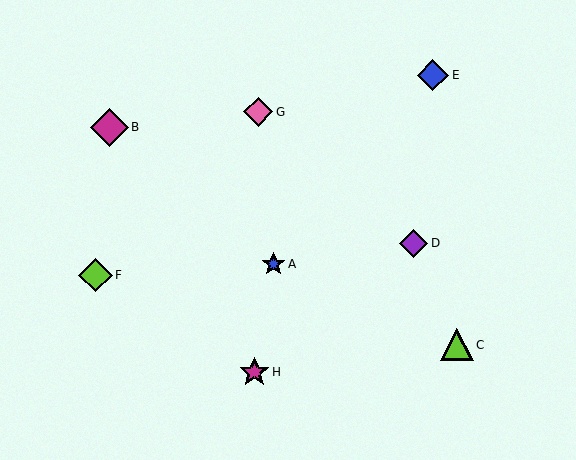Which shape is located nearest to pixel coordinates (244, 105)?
The pink diamond (labeled G) at (258, 112) is nearest to that location.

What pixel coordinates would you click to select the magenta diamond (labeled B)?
Click at (110, 127) to select the magenta diamond B.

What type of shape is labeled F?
Shape F is a lime diamond.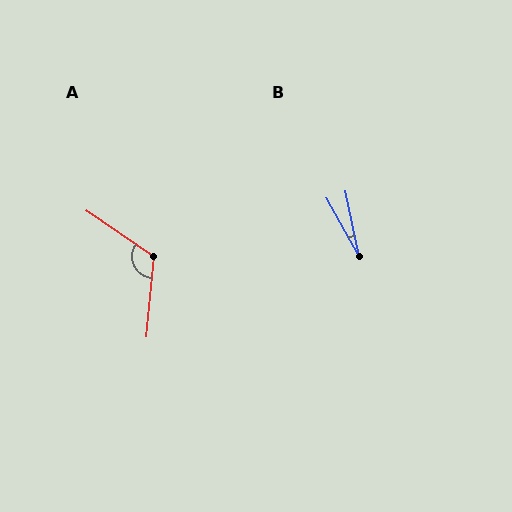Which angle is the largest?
A, at approximately 119 degrees.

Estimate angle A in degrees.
Approximately 119 degrees.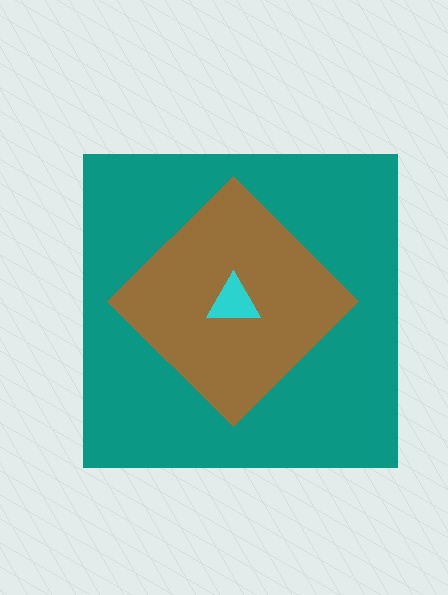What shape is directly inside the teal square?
The brown diamond.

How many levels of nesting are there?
3.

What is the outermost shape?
The teal square.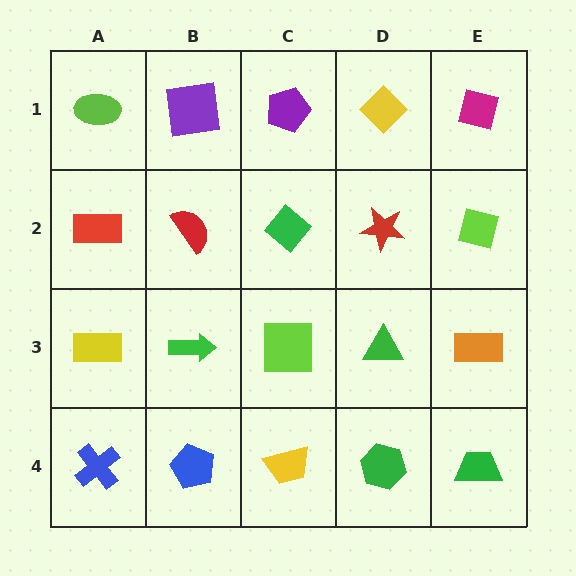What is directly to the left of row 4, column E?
A green hexagon.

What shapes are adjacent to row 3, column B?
A red semicircle (row 2, column B), a blue pentagon (row 4, column B), a yellow rectangle (row 3, column A), a lime square (row 3, column C).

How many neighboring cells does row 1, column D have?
3.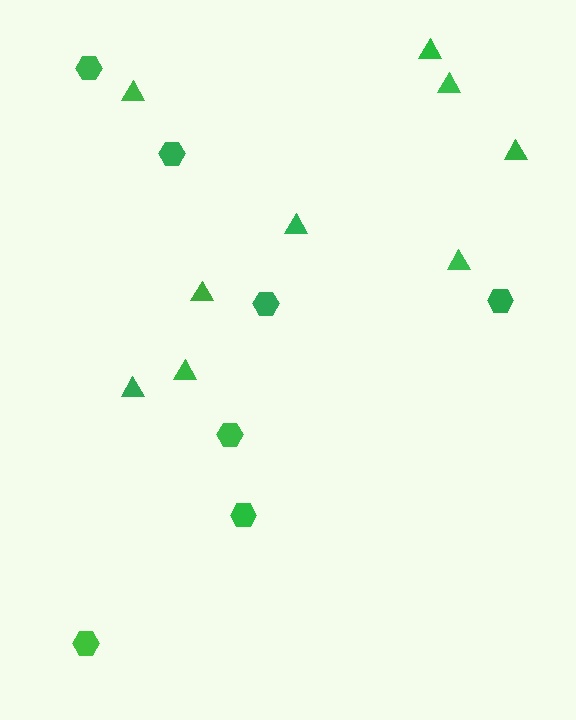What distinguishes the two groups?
There are 2 groups: one group of hexagons (7) and one group of triangles (9).